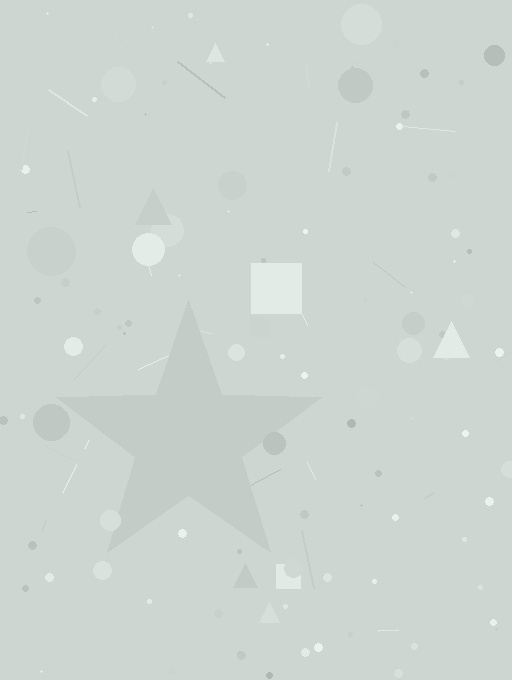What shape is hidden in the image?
A star is hidden in the image.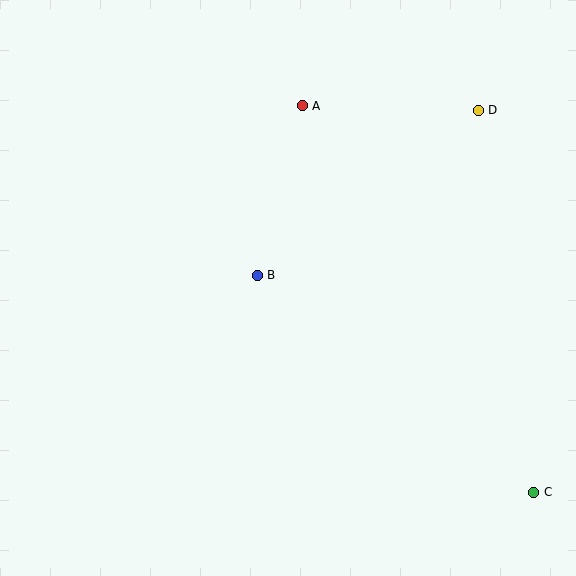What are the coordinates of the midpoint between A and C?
The midpoint between A and C is at (418, 299).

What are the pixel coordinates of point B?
Point B is at (257, 275).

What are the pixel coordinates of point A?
Point A is at (302, 106).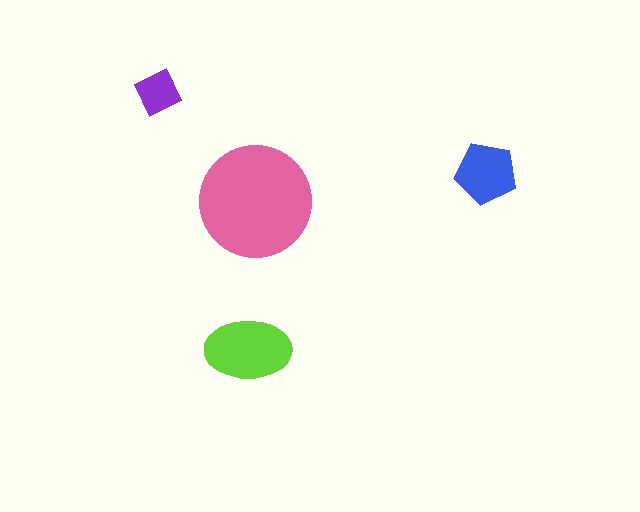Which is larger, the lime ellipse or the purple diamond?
The lime ellipse.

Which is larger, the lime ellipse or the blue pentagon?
The lime ellipse.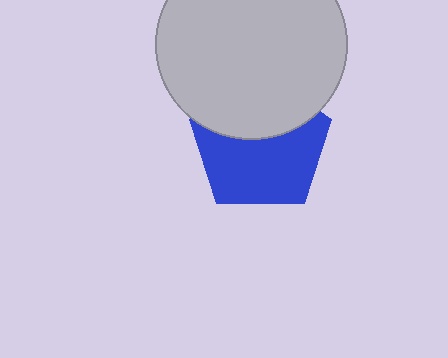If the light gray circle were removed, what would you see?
You would see the complete blue pentagon.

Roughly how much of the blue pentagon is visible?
About half of it is visible (roughly 61%).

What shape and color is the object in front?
The object in front is a light gray circle.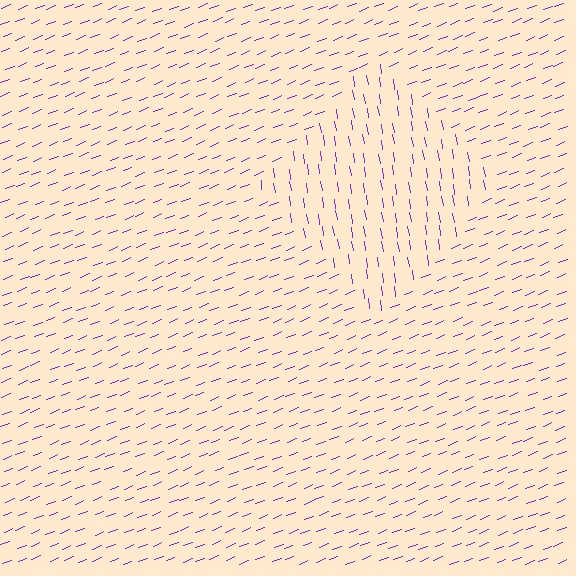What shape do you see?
I see a diamond.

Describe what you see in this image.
The image is filled with small purple line segments. A diamond region in the image has lines oriented differently from the surrounding lines, creating a visible texture boundary.